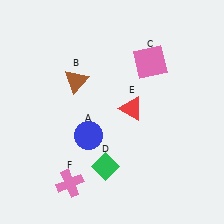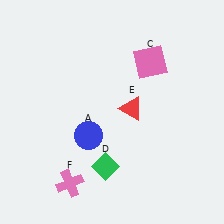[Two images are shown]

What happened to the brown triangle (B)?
The brown triangle (B) was removed in Image 2. It was in the top-left area of Image 1.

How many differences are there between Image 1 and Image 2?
There is 1 difference between the two images.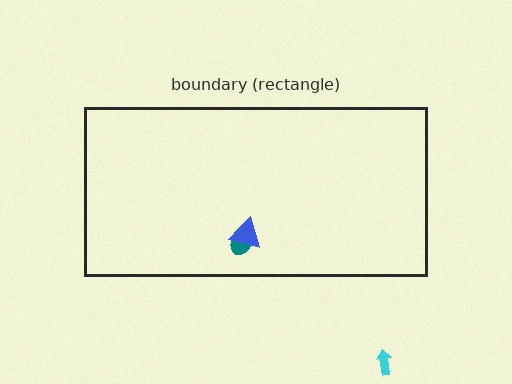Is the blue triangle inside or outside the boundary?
Inside.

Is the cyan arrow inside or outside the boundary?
Outside.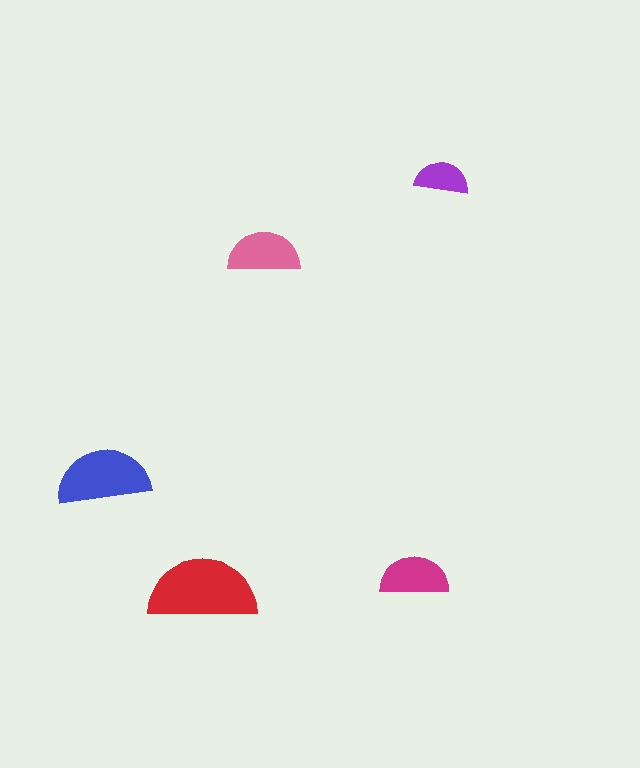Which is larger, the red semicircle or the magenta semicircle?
The red one.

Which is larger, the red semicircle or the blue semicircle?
The red one.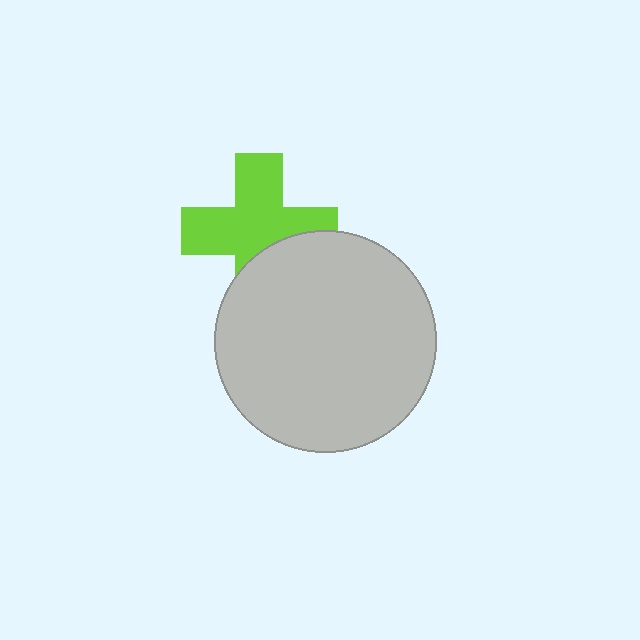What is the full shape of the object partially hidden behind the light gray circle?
The partially hidden object is a lime cross.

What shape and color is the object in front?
The object in front is a light gray circle.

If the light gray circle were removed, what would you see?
You would see the complete lime cross.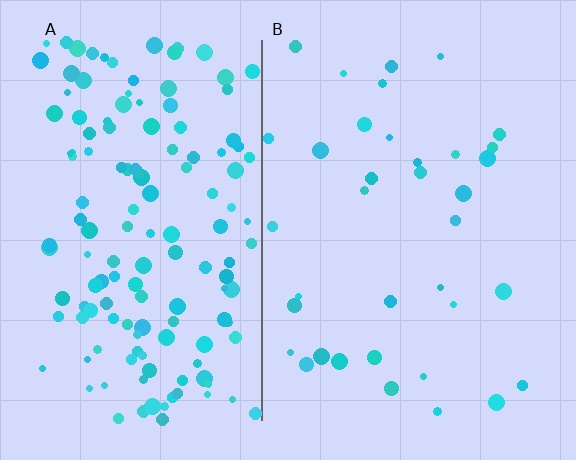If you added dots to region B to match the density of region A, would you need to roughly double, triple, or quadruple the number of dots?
Approximately quadruple.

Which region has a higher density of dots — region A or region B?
A (the left).